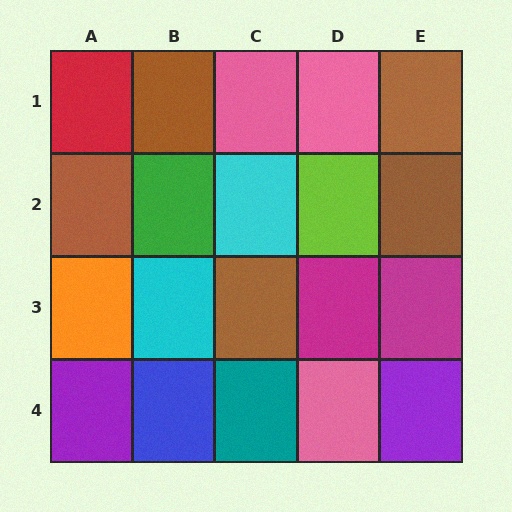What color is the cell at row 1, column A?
Red.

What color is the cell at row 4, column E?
Purple.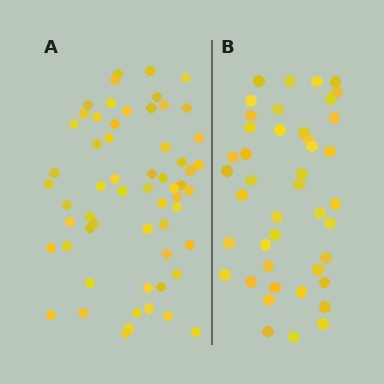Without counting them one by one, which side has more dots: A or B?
Region A (the left region) has more dots.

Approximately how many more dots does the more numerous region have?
Region A has approximately 15 more dots than region B.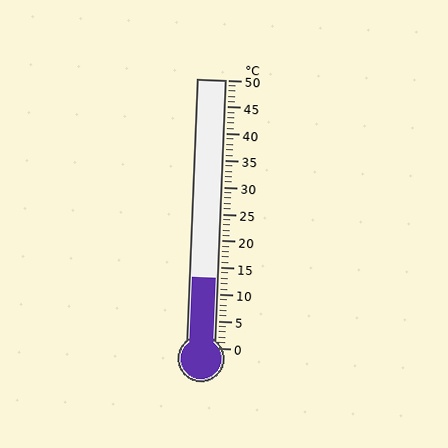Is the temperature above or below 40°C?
The temperature is below 40°C.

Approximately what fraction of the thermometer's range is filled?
The thermometer is filled to approximately 25% of its range.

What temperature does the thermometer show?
The thermometer shows approximately 13°C.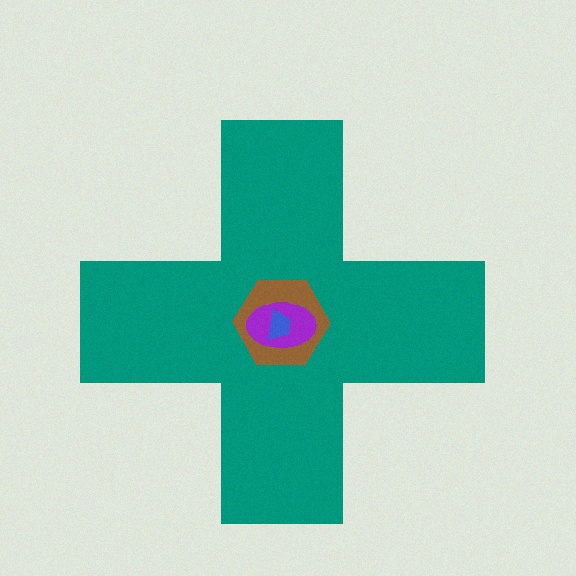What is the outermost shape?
The teal cross.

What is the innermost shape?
The blue trapezoid.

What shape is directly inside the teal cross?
The brown hexagon.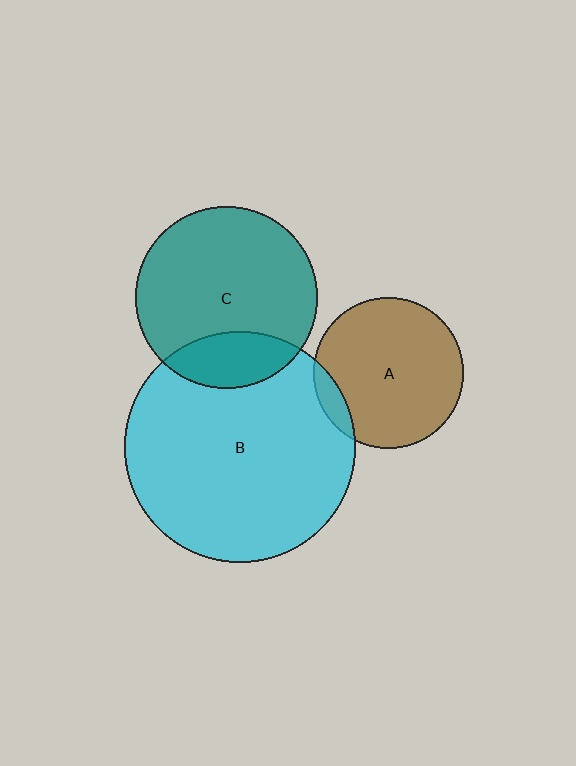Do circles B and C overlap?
Yes.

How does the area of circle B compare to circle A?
Approximately 2.4 times.